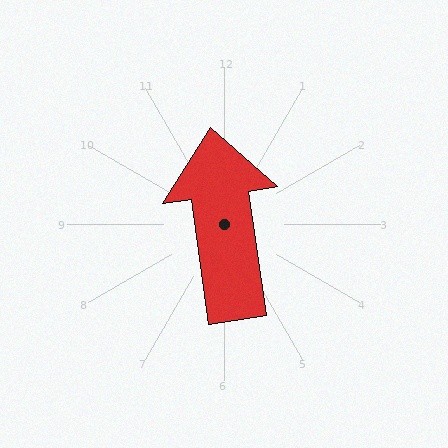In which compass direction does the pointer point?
North.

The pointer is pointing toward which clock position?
Roughly 12 o'clock.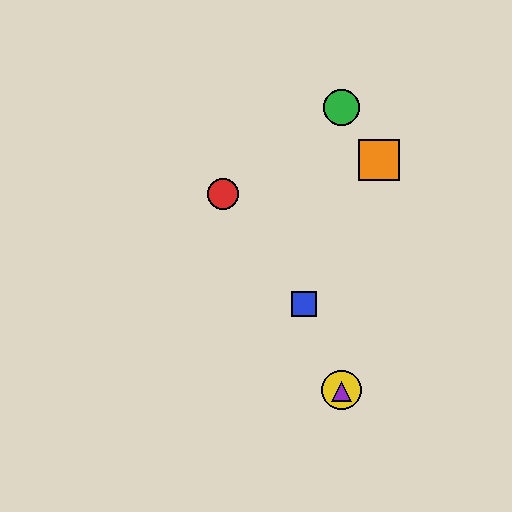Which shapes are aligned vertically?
The green circle, the yellow circle, the purple triangle are aligned vertically.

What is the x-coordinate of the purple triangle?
The purple triangle is at x≈341.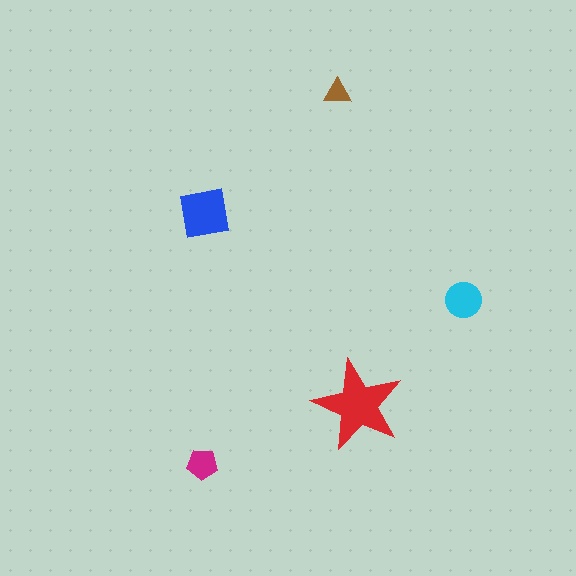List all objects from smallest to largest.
The brown triangle, the magenta pentagon, the cyan circle, the blue square, the red star.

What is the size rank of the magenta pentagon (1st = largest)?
4th.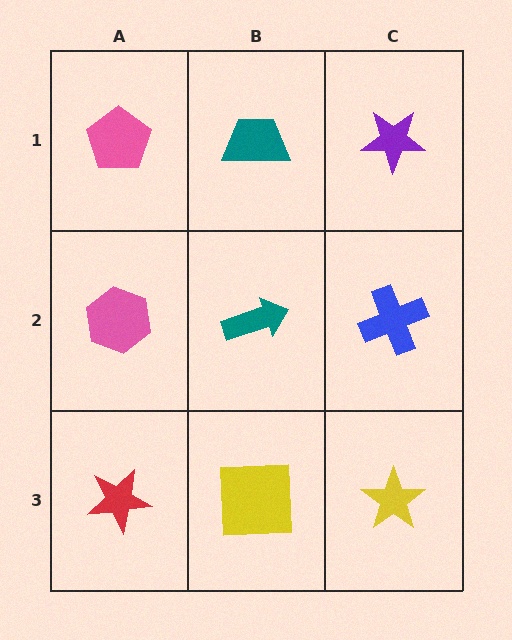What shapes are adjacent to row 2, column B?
A teal trapezoid (row 1, column B), a yellow square (row 3, column B), a pink hexagon (row 2, column A), a blue cross (row 2, column C).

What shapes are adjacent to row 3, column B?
A teal arrow (row 2, column B), a red star (row 3, column A), a yellow star (row 3, column C).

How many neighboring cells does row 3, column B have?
3.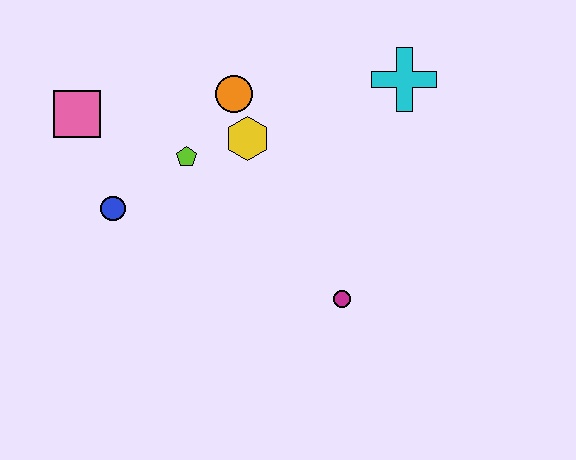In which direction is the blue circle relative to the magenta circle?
The blue circle is to the left of the magenta circle.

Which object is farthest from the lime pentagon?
The cyan cross is farthest from the lime pentagon.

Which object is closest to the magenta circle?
The yellow hexagon is closest to the magenta circle.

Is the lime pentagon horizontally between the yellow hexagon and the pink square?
Yes